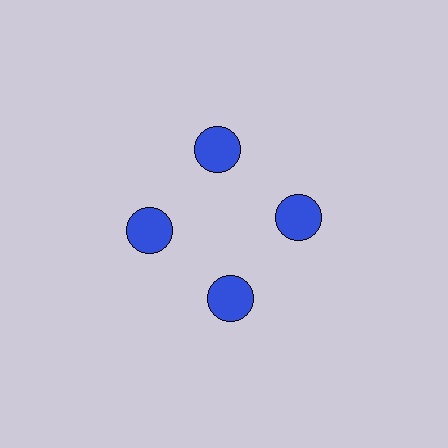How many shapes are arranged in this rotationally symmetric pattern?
There are 4 shapes, arranged in 4 groups of 1.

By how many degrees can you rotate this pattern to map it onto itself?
The pattern maps onto itself every 90 degrees of rotation.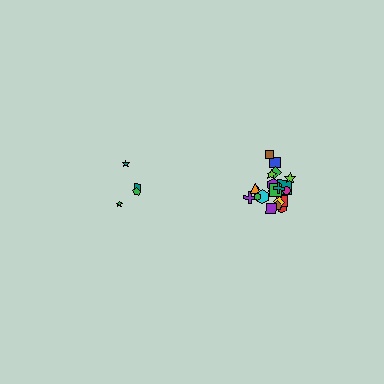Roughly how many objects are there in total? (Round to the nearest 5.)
Roughly 25 objects in total.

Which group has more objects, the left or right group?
The right group.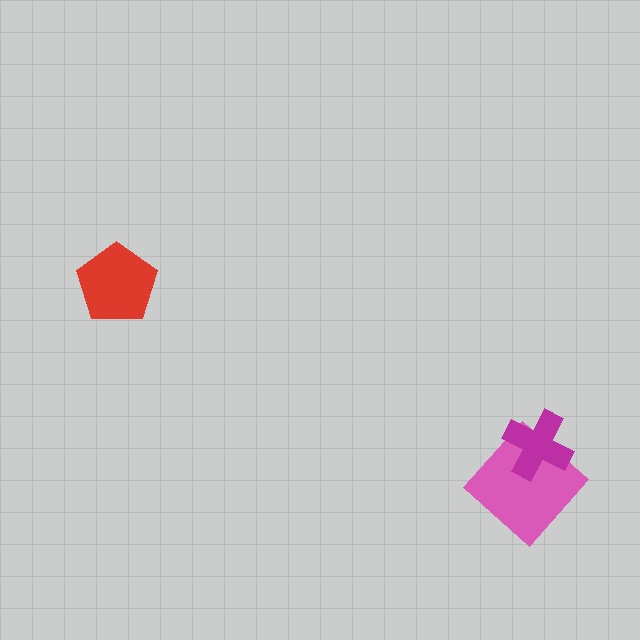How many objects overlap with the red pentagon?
0 objects overlap with the red pentagon.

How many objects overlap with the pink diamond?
1 object overlaps with the pink diamond.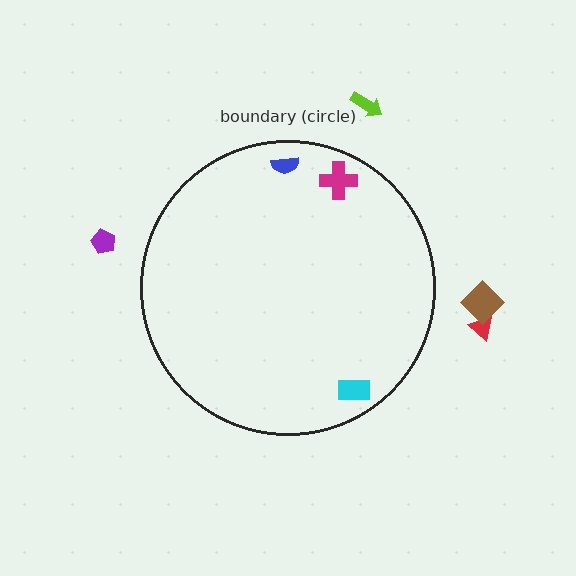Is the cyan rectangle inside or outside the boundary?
Inside.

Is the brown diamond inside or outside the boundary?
Outside.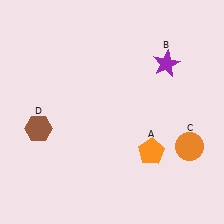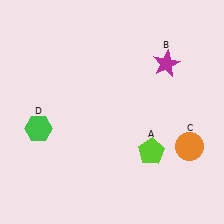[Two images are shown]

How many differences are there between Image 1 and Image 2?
There are 3 differences between the two images.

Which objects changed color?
A changed from orange to lime. B changed from purple to magenta. D changed from brown to green.